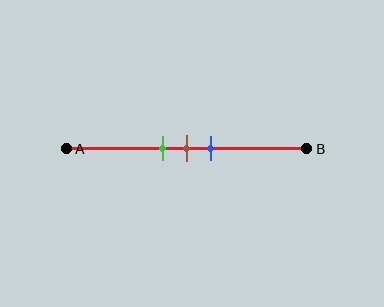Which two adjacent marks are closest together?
The green and brown marks are the closest adjacent pair.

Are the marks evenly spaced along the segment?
Yes, the marks are approximately evenly spaced.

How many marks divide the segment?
There are 3 marks dividing the segment.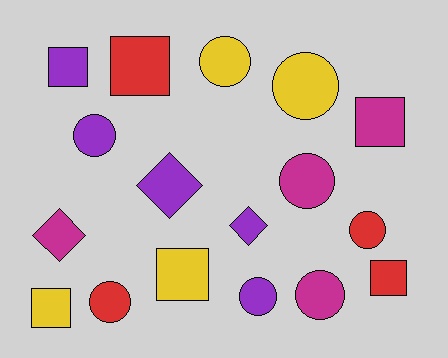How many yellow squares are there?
There are 2 yellow squares.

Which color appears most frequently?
Purple, with 5 objects.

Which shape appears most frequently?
Circle, with 8 objects.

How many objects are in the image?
There are 17 objects.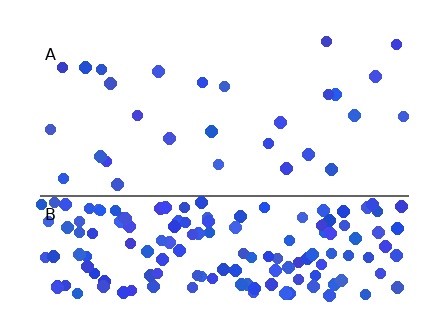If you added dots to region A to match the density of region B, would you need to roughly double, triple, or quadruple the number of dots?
Approximately quadruple.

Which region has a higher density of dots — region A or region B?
B (the bottom).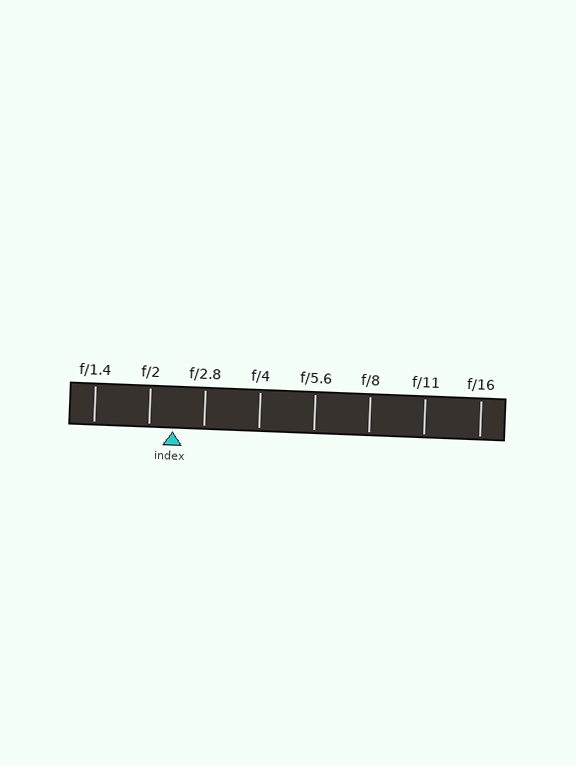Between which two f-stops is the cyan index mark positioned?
The index mark is between f/2 and f/2.8.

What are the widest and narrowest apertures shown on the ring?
The widest aperture shown is f/1.4 and the narrowest is f/16.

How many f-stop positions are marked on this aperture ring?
There are 8 f-stop positions marked.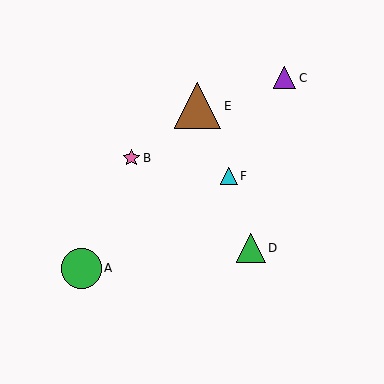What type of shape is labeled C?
Shape C is a purple triangle.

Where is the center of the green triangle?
The center of the green triangle is at (251, 248).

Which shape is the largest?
The brown triangle (labeled E) is the largest.